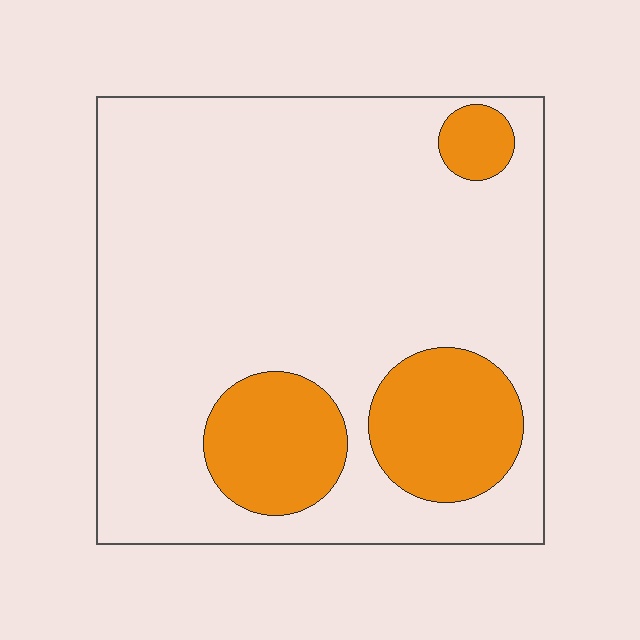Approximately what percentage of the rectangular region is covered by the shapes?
Approximately 20%.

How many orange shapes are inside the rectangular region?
3.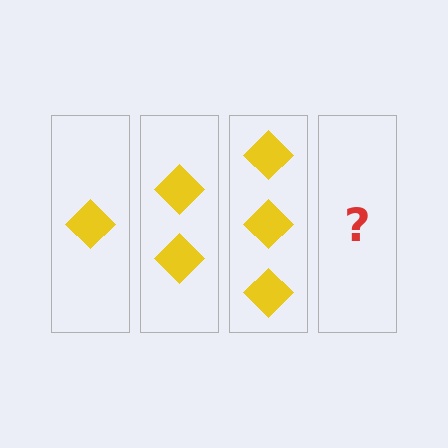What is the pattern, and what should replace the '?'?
The pattern is that each step adds one more diamond. The '?' should be 4 diamonds.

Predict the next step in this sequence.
The next step is 4 diamonds.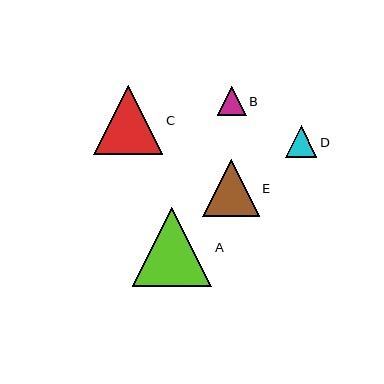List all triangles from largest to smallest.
From largest to smallest: A, C, E, D, B.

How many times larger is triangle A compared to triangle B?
Triangle A is approximately 2.7 times the size of triangle B.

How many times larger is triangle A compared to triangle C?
Triangle A is approximately 1.1 times the size of triangle C.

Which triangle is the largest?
Triangle A is the largest with a size of approximately 79 pixels.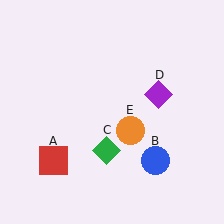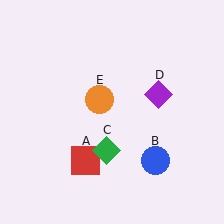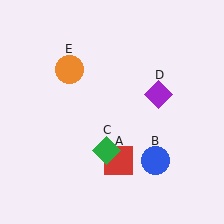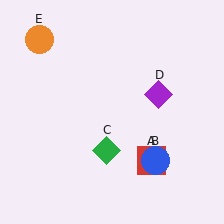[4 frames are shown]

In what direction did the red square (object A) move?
The red square (object A) moved right.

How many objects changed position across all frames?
2 objects changed position: red square (object A), orange circle (object E).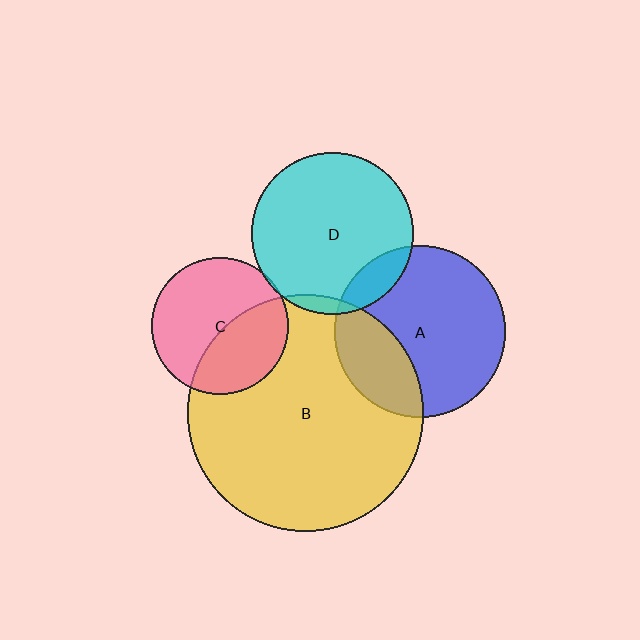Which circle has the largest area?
Circle B (yellow).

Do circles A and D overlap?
Yes.